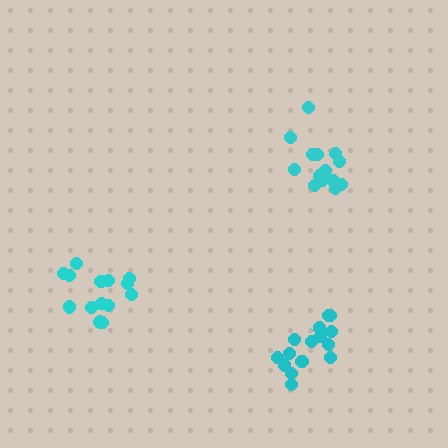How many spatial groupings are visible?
There are 3 spatial groupings.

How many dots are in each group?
Group 1: 15 dots, Group 2: 15 dots, Group 3: 14 dots (44 total).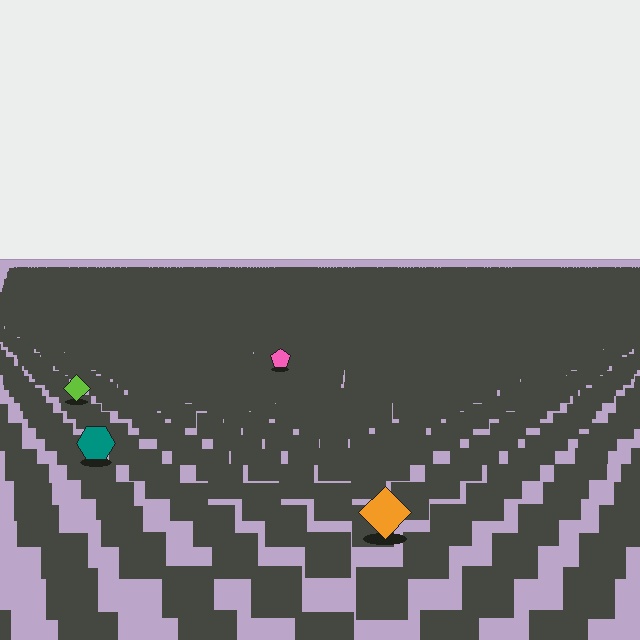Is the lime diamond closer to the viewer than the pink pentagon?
Yes. The lime diamond is closer — you can tell from the texture gradient: the ground texture is coarser near it.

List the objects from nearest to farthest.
From nearest to farthest: the orange diamond, the teal hexagon, the lime diamond, the pink pentagon.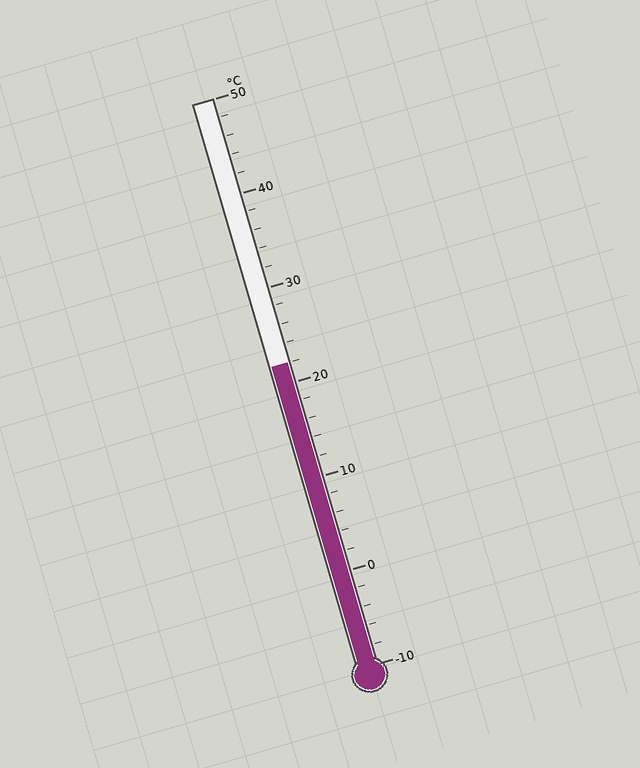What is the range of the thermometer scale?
The thermometer scale ranges from -10°C to 50°C.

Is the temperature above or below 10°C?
The temperature is above 10°C.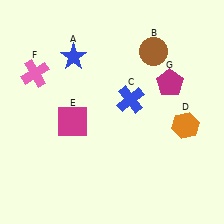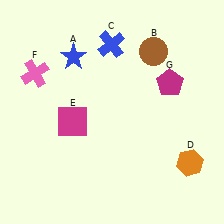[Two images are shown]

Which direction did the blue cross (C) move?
The blue cross (C) moved up.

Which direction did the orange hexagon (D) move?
The orange hexagon (D) moved down.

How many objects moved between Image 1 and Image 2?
2 objects moved between the two images.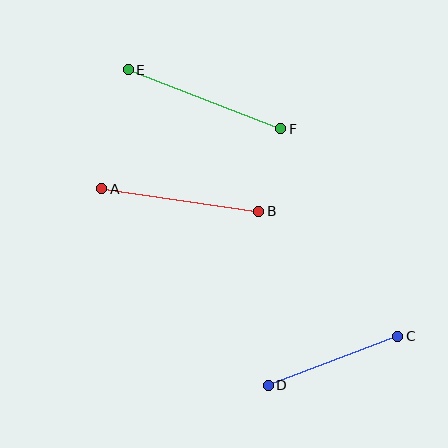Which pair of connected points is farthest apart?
Points E and F are farthest apart.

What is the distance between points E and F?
The distance is approximately 164 pixels.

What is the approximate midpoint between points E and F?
The midpoint is at approximately (204, 99) pixels.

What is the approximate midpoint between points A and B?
The midpoint is at approximately (180, 200) pixels.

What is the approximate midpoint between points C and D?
The midpoint is at approximately (333, 361) pixels.